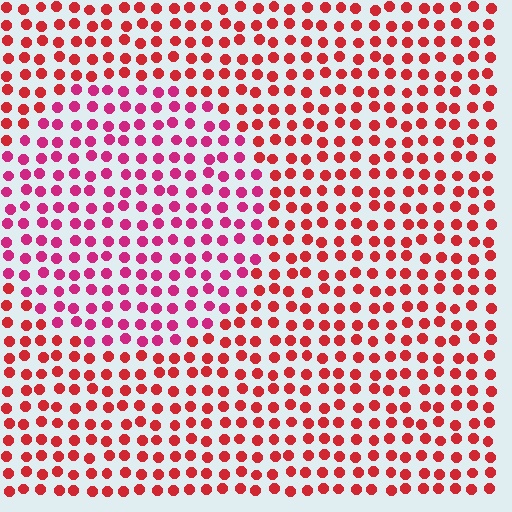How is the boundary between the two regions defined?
The boundary is defined purely by a slight shift in hue (about 29 degrees). Spacing, size, and orientation are identical on both sides.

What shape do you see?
I see a circle.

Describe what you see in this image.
The image is filled with small red elements in a uniform arrangement. A circle-shaped region is visible where the elements are tinted to a slightly different hue, forming a subtle color boundary.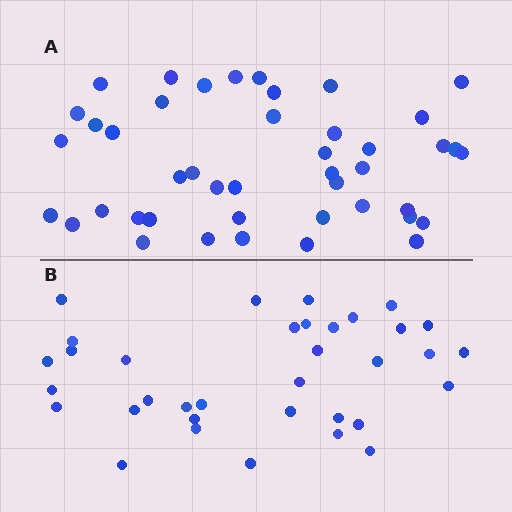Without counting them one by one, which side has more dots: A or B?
Region A (the top region) has more dots.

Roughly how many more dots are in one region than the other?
Region A has roughly 8 or so more dots than region B.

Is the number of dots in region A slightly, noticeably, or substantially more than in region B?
Region A has noticeably more, but not dramatically so. The ratio is roughly 1.3 to 1.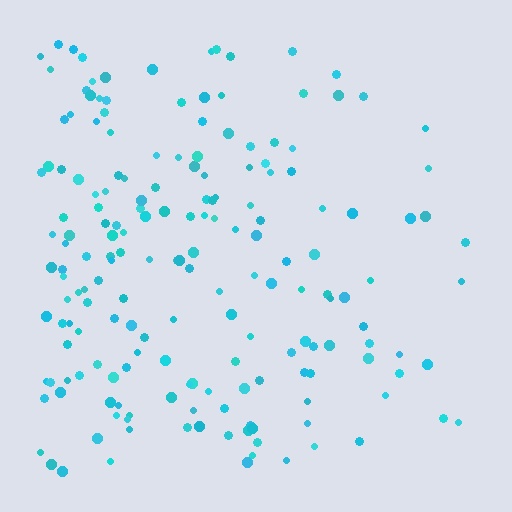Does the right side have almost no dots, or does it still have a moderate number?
Still a moderate number, just noticeably fewer than the left.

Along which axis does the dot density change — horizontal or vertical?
Horizontal.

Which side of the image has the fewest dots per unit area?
The right.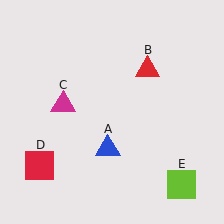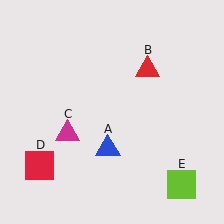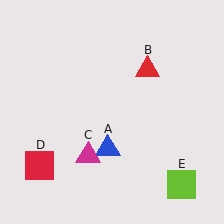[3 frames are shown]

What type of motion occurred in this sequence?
The magenta triangle (object C) rotated counterclockwise around the center of the scene.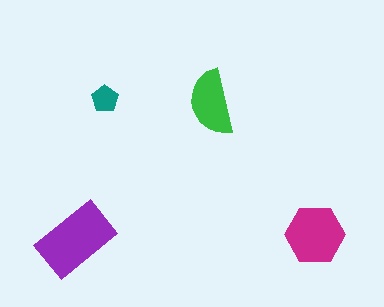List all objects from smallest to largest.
The teal pentagon, the green semicircle, the magenta hexagon, the purple rectangle.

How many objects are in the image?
There are 4 objects in the image.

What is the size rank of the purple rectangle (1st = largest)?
1st.